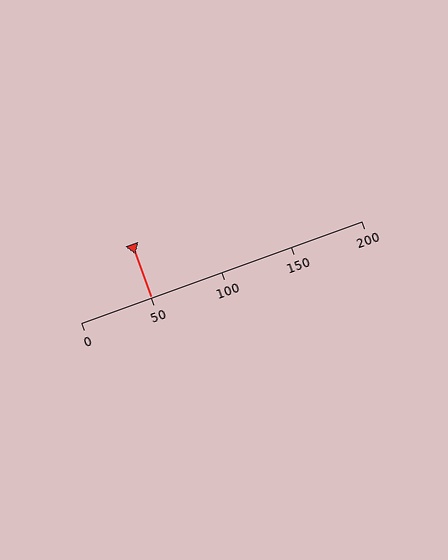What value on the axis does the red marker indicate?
The marker indicates approximately 50.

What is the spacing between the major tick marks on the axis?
The major ticks are spaced 50 apart.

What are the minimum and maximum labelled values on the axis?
The axis runs from 0 to 200.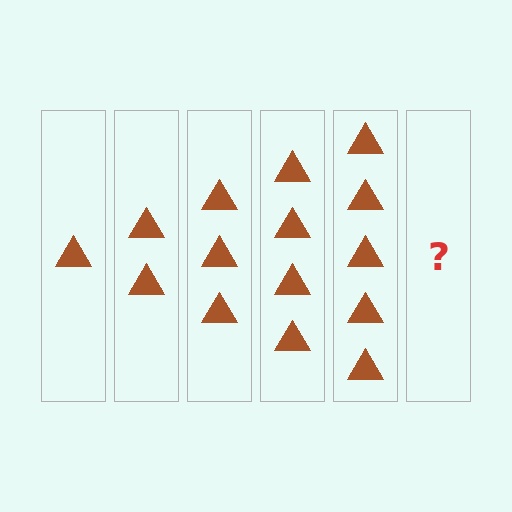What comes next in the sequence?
The next element should be 6 triangles.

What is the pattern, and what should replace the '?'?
The pattern is that each step adds one more triangle. The '?' should be 6 triangles.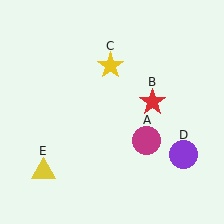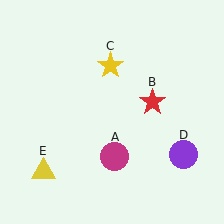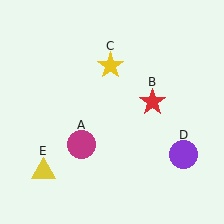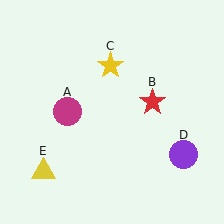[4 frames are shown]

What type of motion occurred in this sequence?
The magenta circle (object A) rotated clockwise around the center of the scene.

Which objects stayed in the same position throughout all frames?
Red star (object B) and yellow star (object C) and purple circle (object D) and yellow triangle (object E) remained stationary.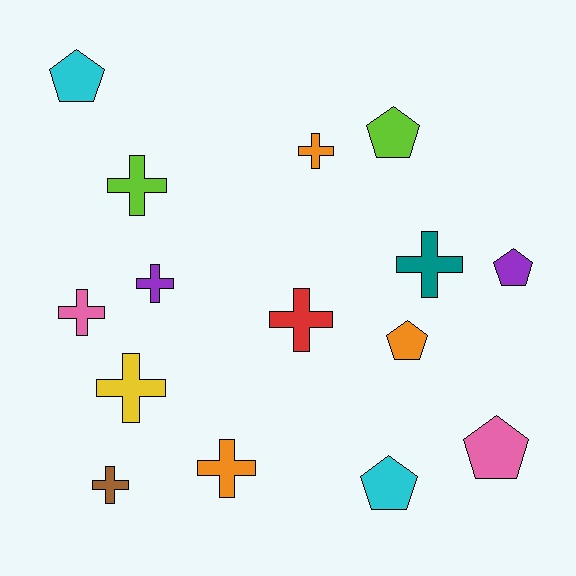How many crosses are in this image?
There are 9 crosses.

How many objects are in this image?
There are 15 objects.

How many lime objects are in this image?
There are 2 lime objects.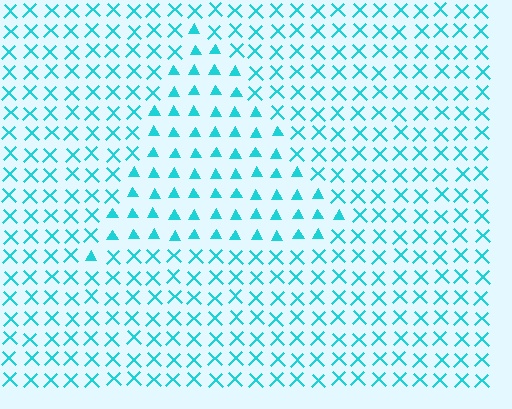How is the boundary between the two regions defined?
The boundary is defined by a change in element shape: triangles inside vs. X marks outside. All elements share the same color and spacing.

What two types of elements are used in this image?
The image uses triangles inside the triangle region and X marks outside it.